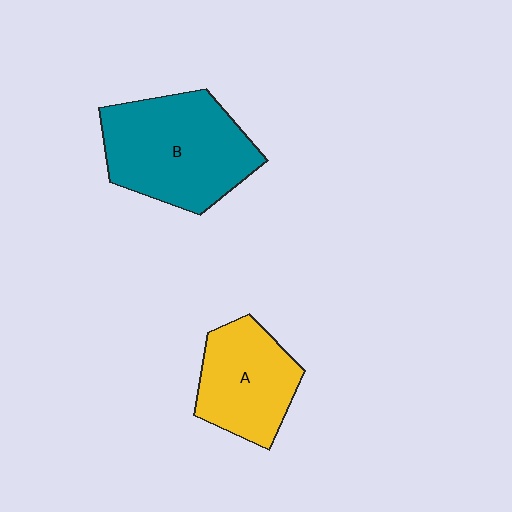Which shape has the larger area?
Shape B (teal).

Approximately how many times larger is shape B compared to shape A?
Approximately 1.5 times.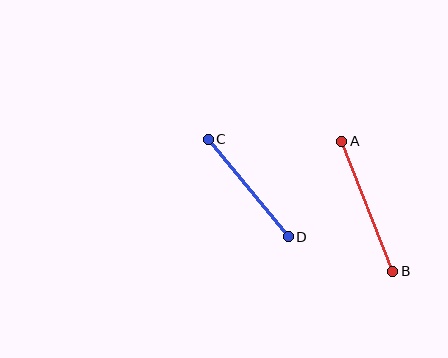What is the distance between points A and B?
The distance is approximately 139 pixels.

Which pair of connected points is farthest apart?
Points A and B are farthest apart.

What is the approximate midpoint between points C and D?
The midpoint is at approximately (248, 188) pixels.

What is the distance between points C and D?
The distance is approximately 126 pixels.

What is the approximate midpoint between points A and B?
The midpoint is at approximately (367, 206) pixels.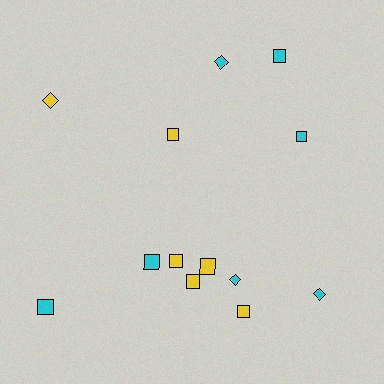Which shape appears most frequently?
Square, with 9 objects.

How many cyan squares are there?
There are 4 cyan squares.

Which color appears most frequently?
Cyan, with 7 objects.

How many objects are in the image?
There are 13 objects.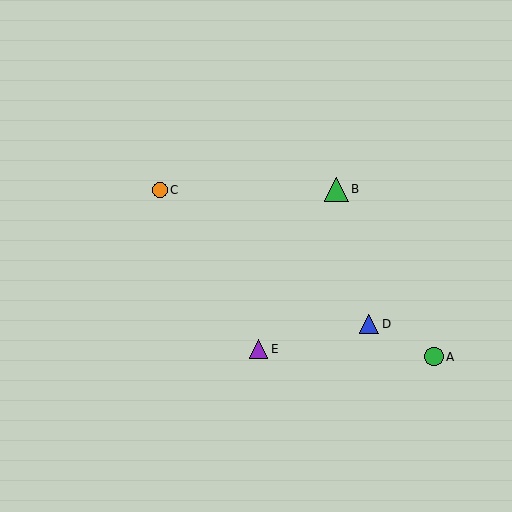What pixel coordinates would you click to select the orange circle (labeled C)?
Click at (160, 190) to select the orange circle C.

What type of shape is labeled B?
Shape B is a green triangle.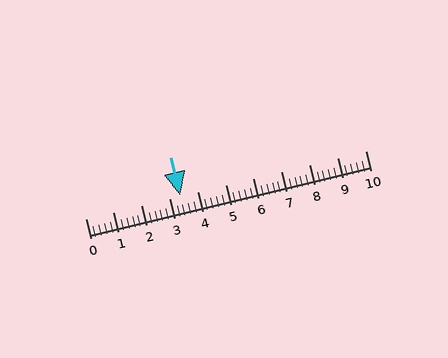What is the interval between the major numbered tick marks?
The major tick marks are spaced 1 units apart.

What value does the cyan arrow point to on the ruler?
The cyan arrow points to approximately 3.4.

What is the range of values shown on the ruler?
The ruler shows values from 0 to 10.